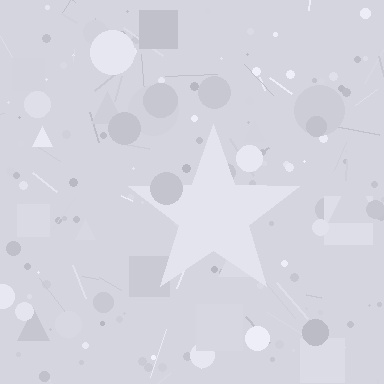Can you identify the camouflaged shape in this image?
The camouflaged shape is a star.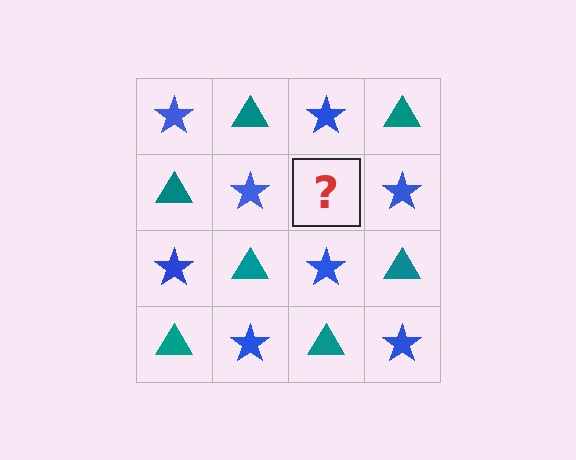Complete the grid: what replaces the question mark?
The question mark should be replaced with a teal triangle.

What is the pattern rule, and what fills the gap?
The rule is that it alternates blue star and teal triangle in a checkerboard pattern. The gap should be filled with a teal triangle.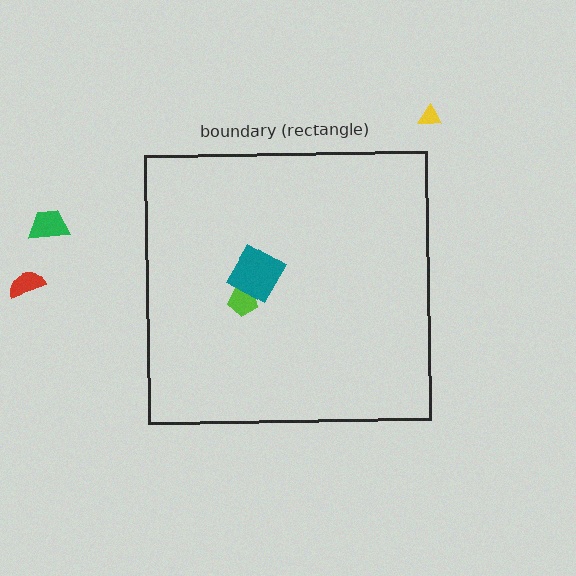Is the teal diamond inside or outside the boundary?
Inside.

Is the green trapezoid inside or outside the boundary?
Outside.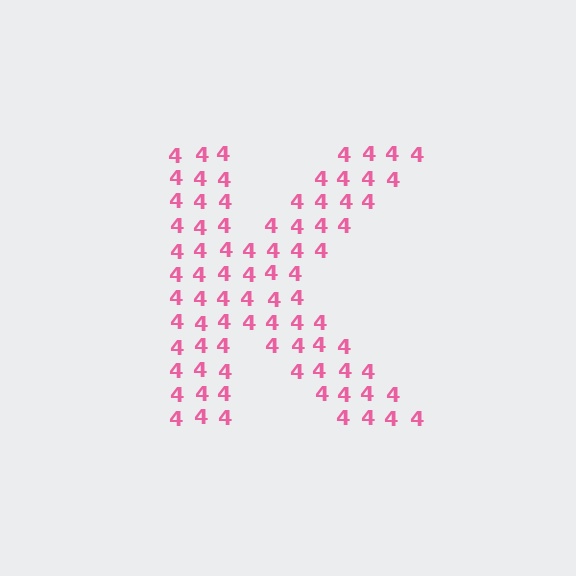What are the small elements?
The small elements are digit 4's.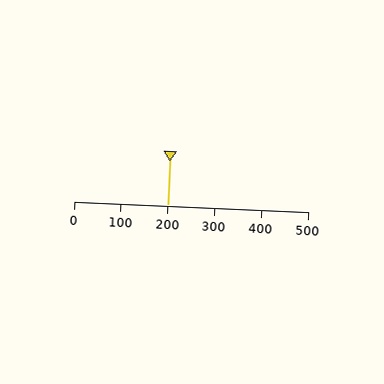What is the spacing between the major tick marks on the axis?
The major ticks are spaced 100 apart.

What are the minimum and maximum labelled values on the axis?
The axis runs from 0 to 500.